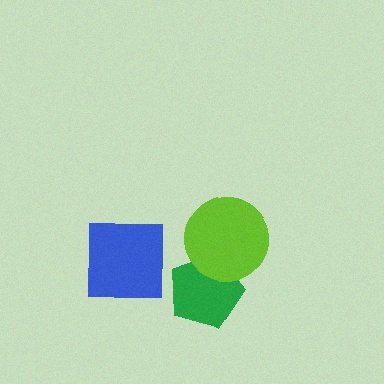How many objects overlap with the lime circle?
1 object overlaps with the lime circle.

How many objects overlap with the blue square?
0 objects overlap with the blue square.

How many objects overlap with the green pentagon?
1 object overlaps with the green pentagon.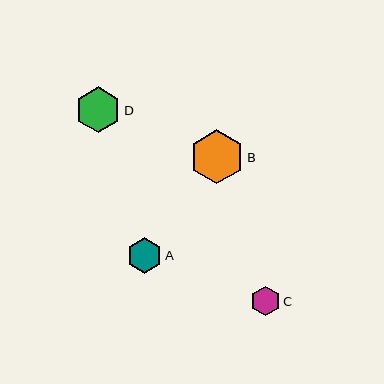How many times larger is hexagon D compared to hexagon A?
Hexagon D is approximately 1.3 times the size of hexagon A.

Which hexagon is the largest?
Hexagon B is the largest with a size of approximately 54 pixels.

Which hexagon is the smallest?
Hexagon C is the smallest with a size of approximately 30 pixels.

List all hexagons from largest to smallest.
From largest to smallest: B, D, A, C.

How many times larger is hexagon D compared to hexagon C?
Hexagon D is approximately 1.5 times the size of hexagon C.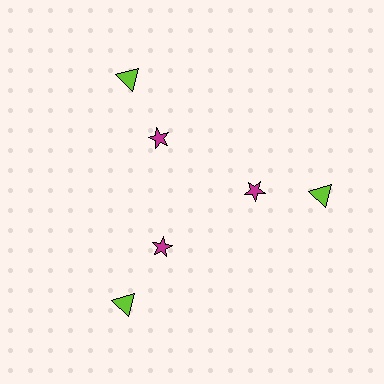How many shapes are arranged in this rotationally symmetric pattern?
There are 6 shapes, arranged in 3 groups of 2.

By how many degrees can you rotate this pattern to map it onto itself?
The pattern maps onto itself every 120 degrees of rotation.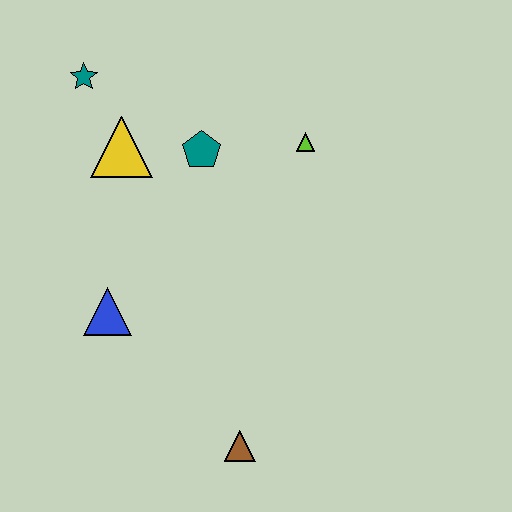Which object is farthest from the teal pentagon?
The brown triangle is farthest from the teal pentagon.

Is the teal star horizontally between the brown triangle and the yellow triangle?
No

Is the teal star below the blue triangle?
No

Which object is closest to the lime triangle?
The teal pentagon is closest to the lime triangle.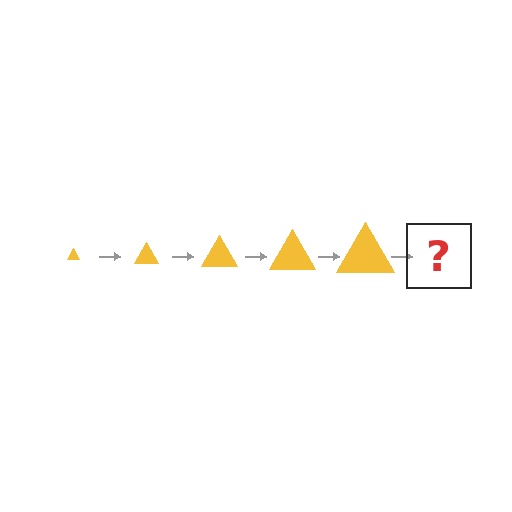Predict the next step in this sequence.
The next step is a yellow triangle, larger than the previous one.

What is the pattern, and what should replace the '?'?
The pattern is that the triangle gets progressively larger each step. The '?' should be a yellow triangle, larger than the previous one.